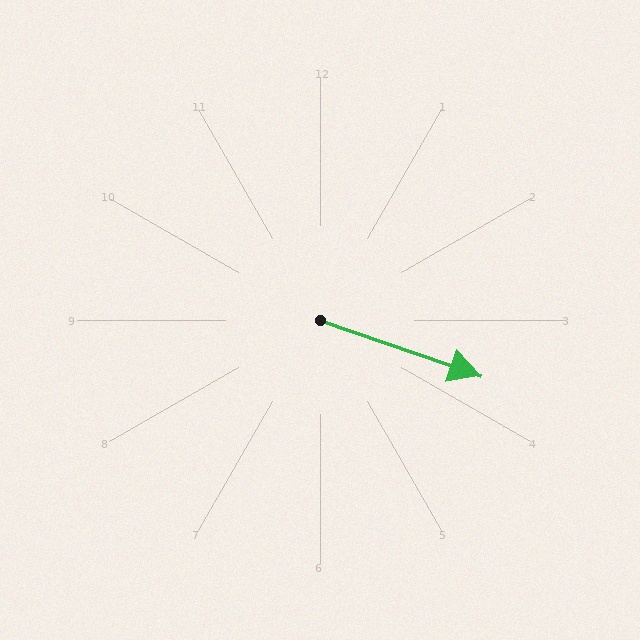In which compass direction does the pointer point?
East.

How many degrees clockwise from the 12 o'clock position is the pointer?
Approximately 109 degrees.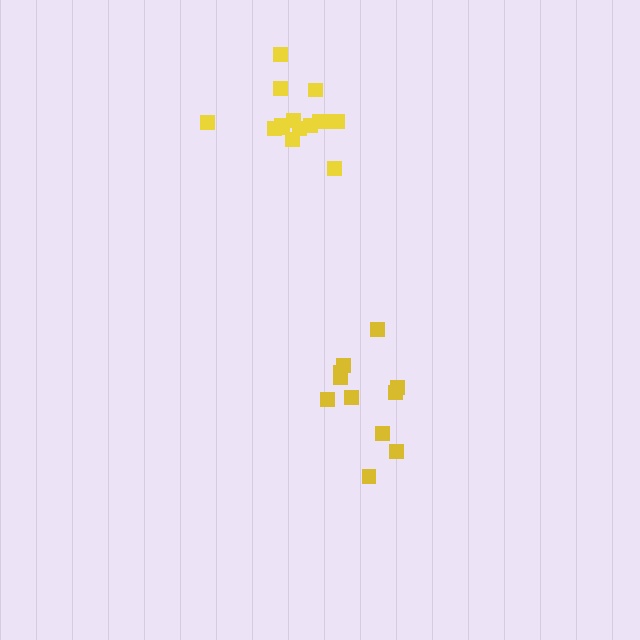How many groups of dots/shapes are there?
There are 2 groups.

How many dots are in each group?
Group 1: 11 dots, Group 2: 15 dots (26 total).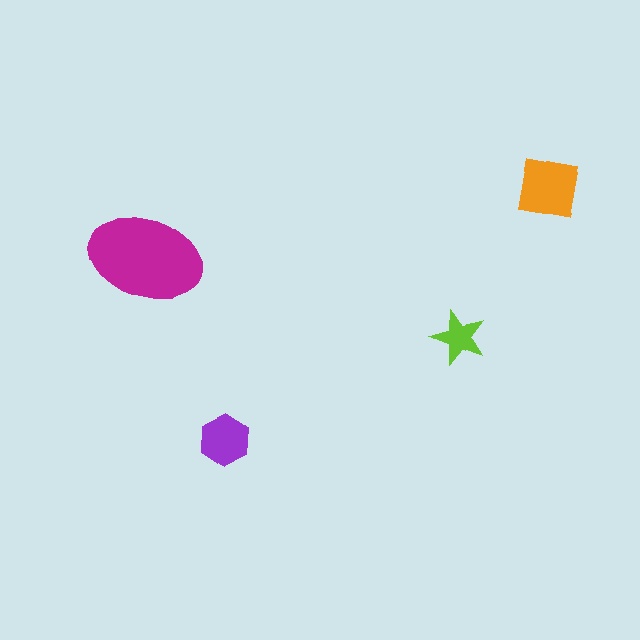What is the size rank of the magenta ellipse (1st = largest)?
1st.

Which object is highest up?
The orange square is topmost.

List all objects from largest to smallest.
The magenta ellipse, the orange square, the purple hexagon, the lime star.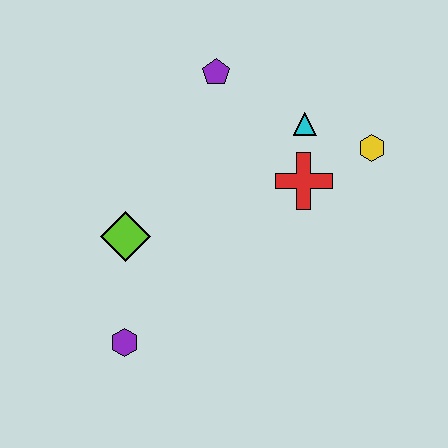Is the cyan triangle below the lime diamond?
No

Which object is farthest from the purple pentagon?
The purple hexagon is farthest from the purple pentagon.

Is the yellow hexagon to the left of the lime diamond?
No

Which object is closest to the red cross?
The cyan triangle is closest to the red cross.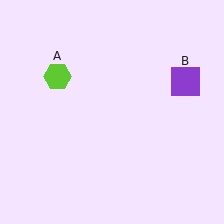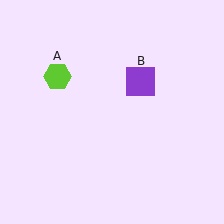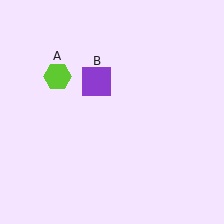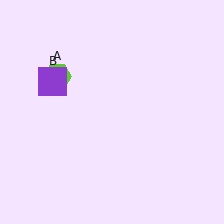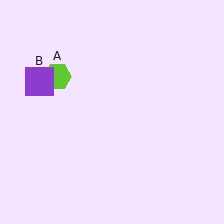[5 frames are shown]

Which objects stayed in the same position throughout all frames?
Lime hexagon (object A) remained stationary.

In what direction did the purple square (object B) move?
The purple square (object B) moved left.